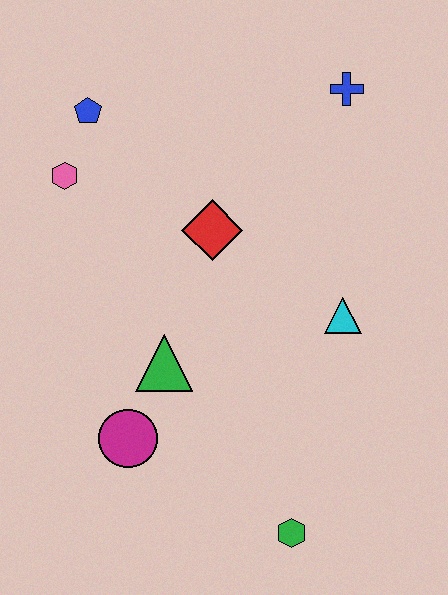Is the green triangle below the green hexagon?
No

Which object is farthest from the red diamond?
The green hexagon is farthest from the red diamond.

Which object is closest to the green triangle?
The magenta circle is closest to the green triangle.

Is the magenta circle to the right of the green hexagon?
No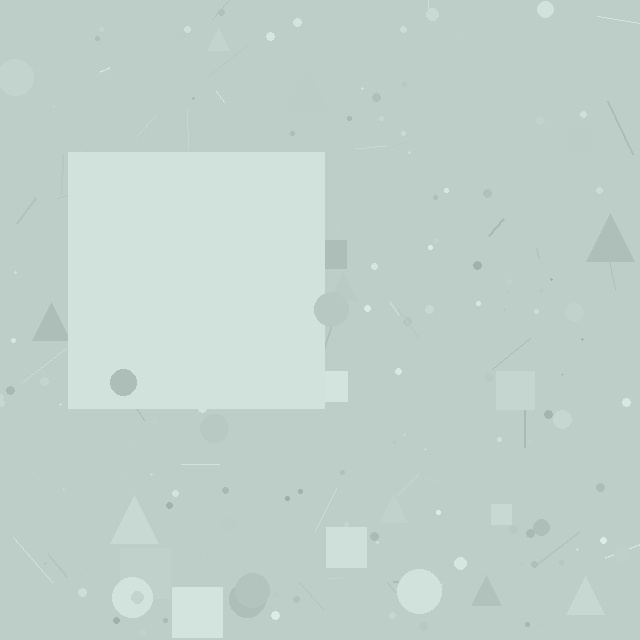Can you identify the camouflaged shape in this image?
The camouflaged shape is a square.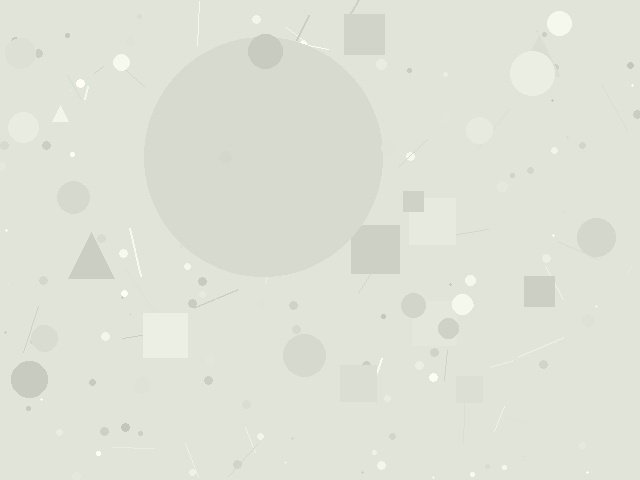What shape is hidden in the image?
A circle is hidden in the image.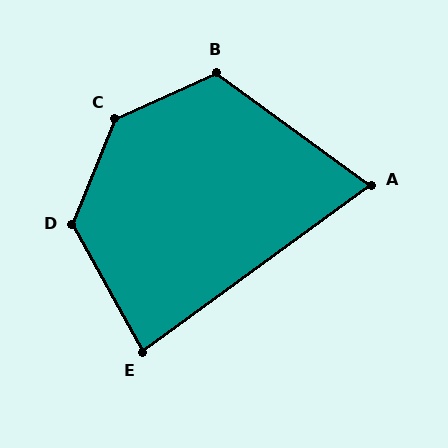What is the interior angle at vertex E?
Approximately 83 degrees (acute).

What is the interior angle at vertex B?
Approximately 119 degrees (obtuse).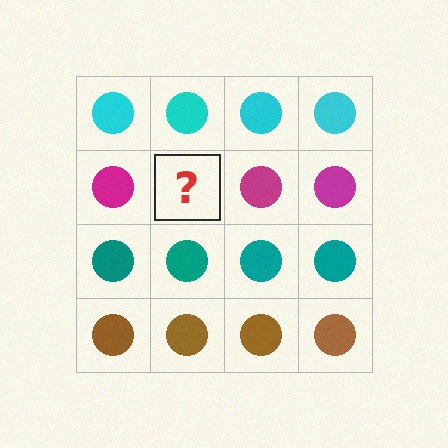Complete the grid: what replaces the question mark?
The question mark should be replaced with a magenta circle.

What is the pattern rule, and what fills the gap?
The rule is that each row has a consistent color. The gap should be filled with a magenta circle.